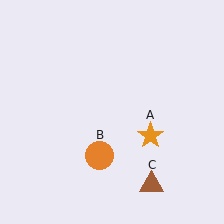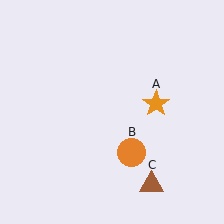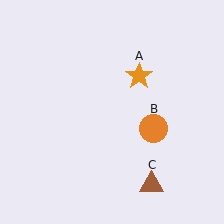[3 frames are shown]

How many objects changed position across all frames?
2 objects changed position: orange star (object A), orange circle (object B).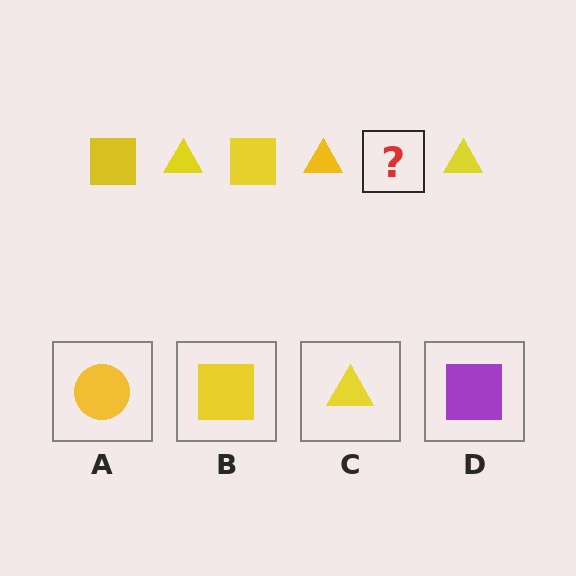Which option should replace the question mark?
Option B.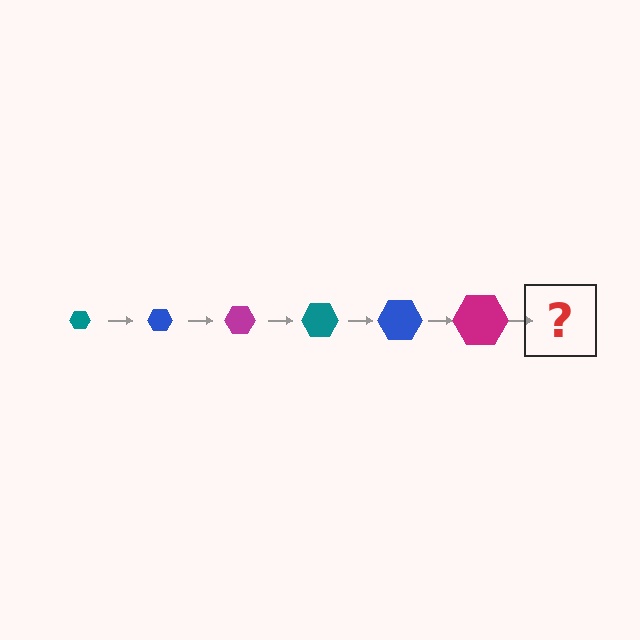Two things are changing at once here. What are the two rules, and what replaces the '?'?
The two rules are that the hexagon grows larger each step and the color cycles through teal, blue, and magenta. The '?' should be a teal hexagon, larger than the previous one.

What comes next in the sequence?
The next element should be a teal hexagon, larger than the previous one.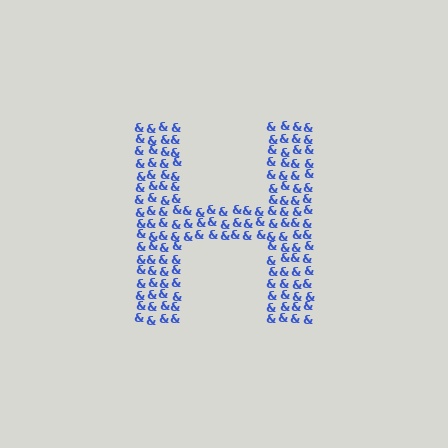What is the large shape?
The large shape is the letter H.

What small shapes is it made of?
It is made of small ampersands.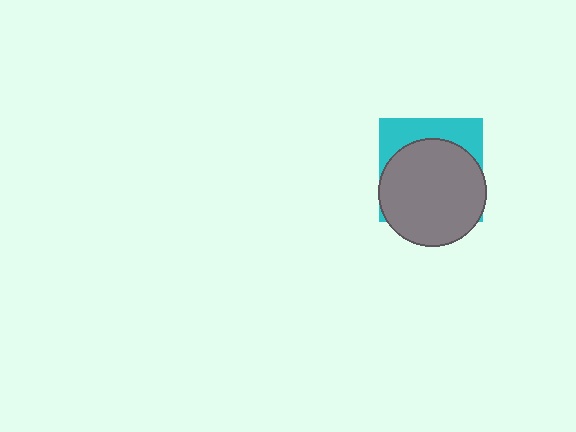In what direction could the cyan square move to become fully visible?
The cyan square could move up. That would shift it out from behind the gray circle entirely.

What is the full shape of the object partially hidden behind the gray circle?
The partially hidden object is a cyan square.